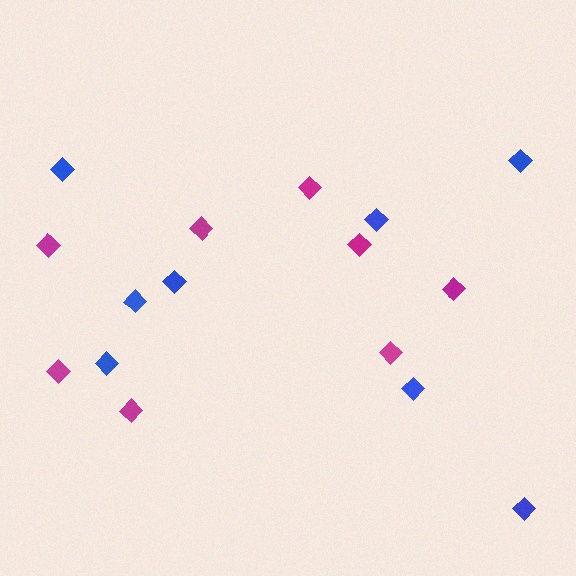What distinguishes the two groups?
There are 2 groups: one group of magenta diamonds (8) and one group of blue diamonds (8).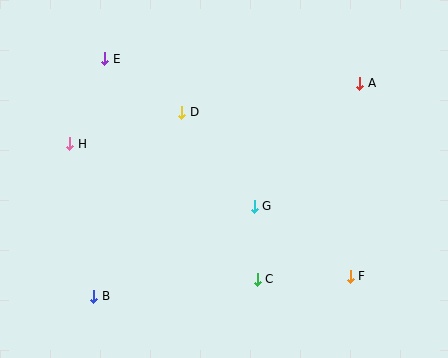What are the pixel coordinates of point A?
Point A is at (360, 83).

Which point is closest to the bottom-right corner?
Point F is closest to the bottom-right corner.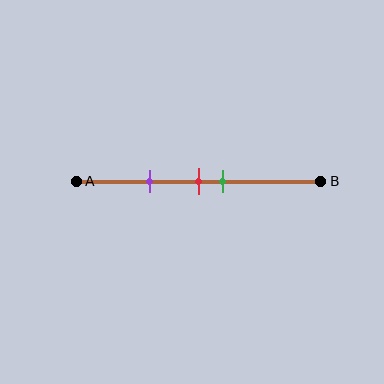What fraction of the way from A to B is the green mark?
The green mark is approximately 60% (0.6) of the way from A to B.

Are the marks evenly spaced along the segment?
No, the marks are not evenly spaced.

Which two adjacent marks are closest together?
The red and green marks are the closest adjacent pair.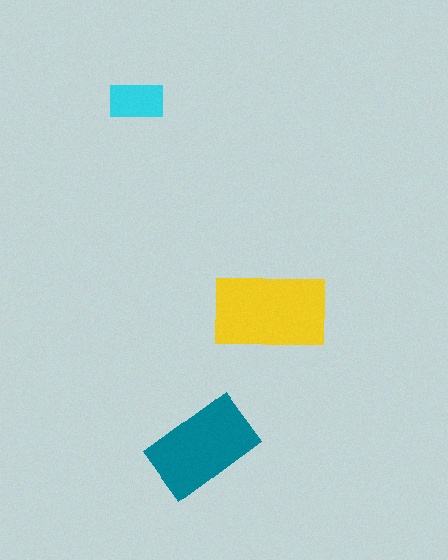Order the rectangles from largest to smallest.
the yellow one, the teal one, the cyan one.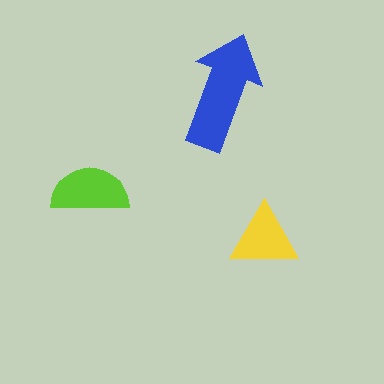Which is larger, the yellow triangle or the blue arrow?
The blue arrow.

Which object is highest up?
The blue arrow is topmost.